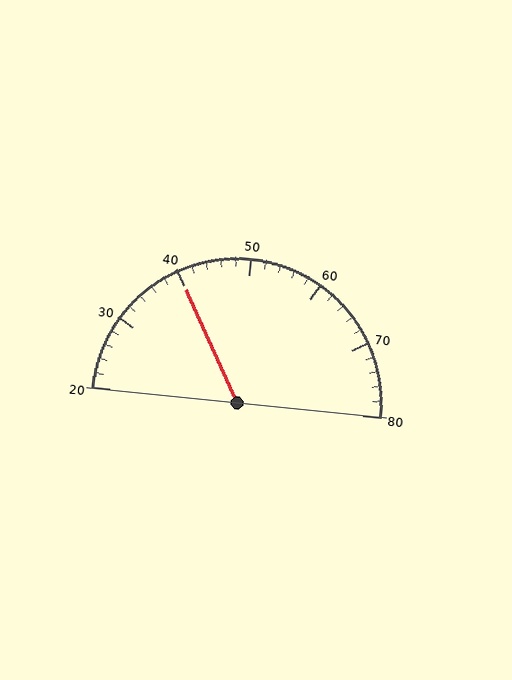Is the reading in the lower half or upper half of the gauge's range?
The reading is in the lower half of the range (20 to 80).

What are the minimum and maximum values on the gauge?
The gauge ranges from 20 to 80.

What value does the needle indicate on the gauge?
The needle indicates approximately 40.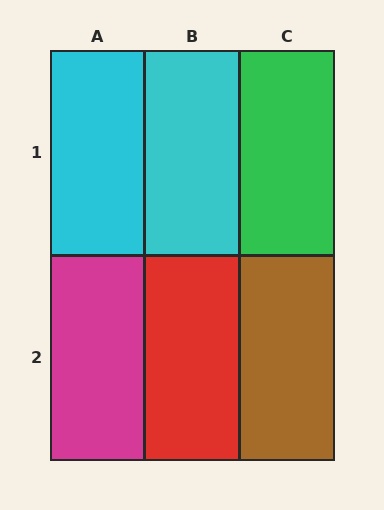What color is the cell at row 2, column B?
Red.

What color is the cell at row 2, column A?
Magenta.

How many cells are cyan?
2 cells are cyan.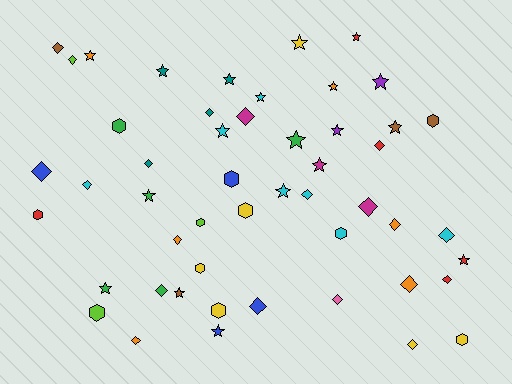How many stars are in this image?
There are 19 stars.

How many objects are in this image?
There are 50 objects.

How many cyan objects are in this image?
There are 7 cyan objects.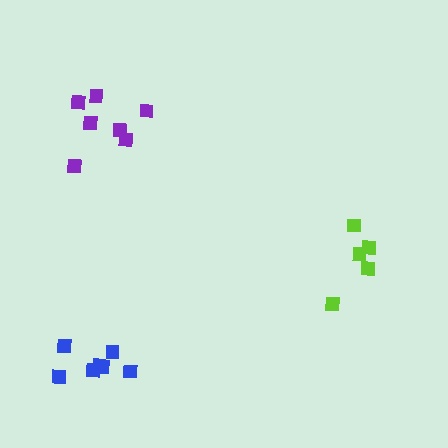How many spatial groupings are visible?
There are 3 spatial groupings.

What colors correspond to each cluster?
The clusters are colored: lime, purple, blue.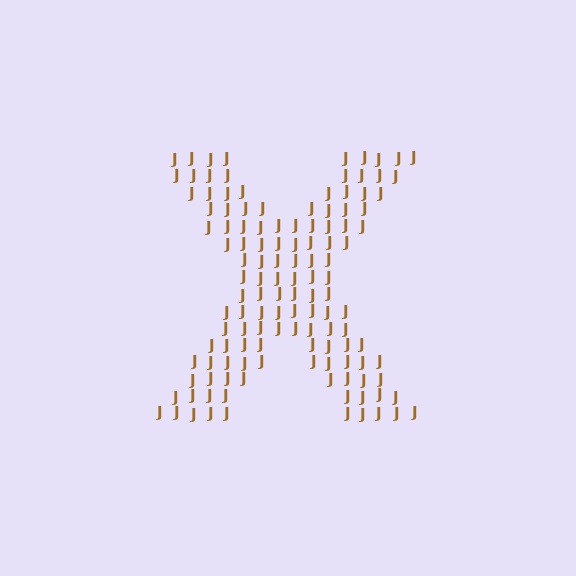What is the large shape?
The large shape is the letter X.